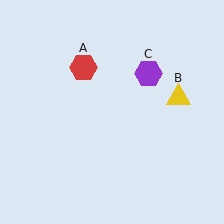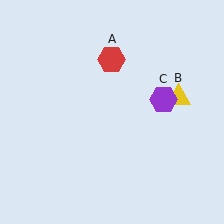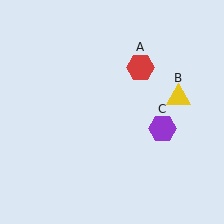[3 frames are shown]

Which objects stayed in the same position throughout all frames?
Yellow triangle (object B) remained stationary.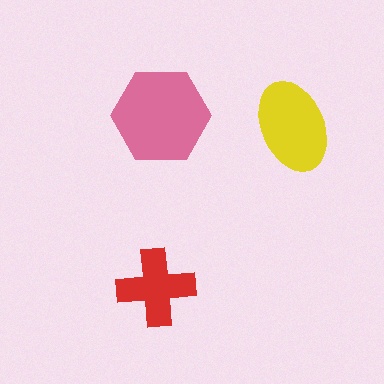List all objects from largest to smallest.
The pink hexagon, the yellow ellipse, the red cross.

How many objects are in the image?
There are 3 objects in the image.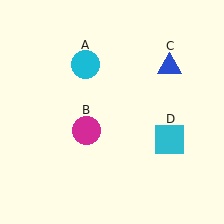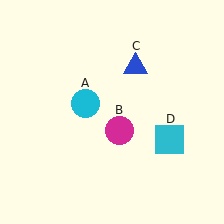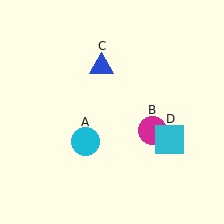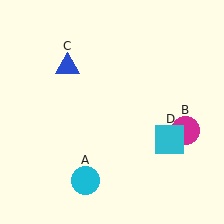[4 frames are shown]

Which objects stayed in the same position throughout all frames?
Cyan square (object D) remained stationary.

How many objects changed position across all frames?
3 objects changed position: cyan circle (object A), magenta circle (object B), blue triangle (object C).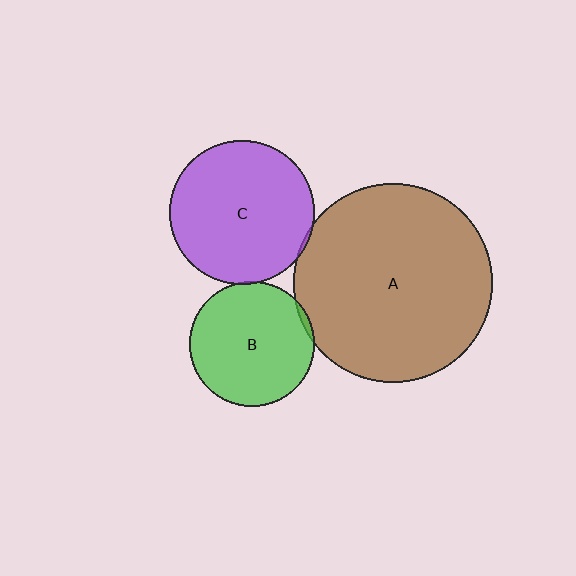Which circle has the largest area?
Circle A (brown).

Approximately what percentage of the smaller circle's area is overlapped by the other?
Approximately 5%.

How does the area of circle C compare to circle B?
Approximately 1.3 times.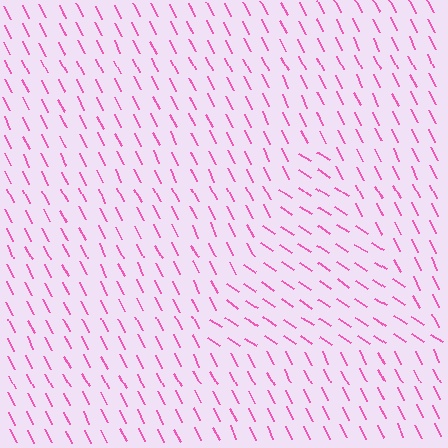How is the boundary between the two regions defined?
The boundary is defined purely by a change in line orientation (approximately 31 degrees difference). All lines are the same color and thickness.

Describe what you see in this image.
The image is filled with small pink line segments. A triangle region in the image has lines oriented differently from the surrounding lines, creating a visible texture boundary.